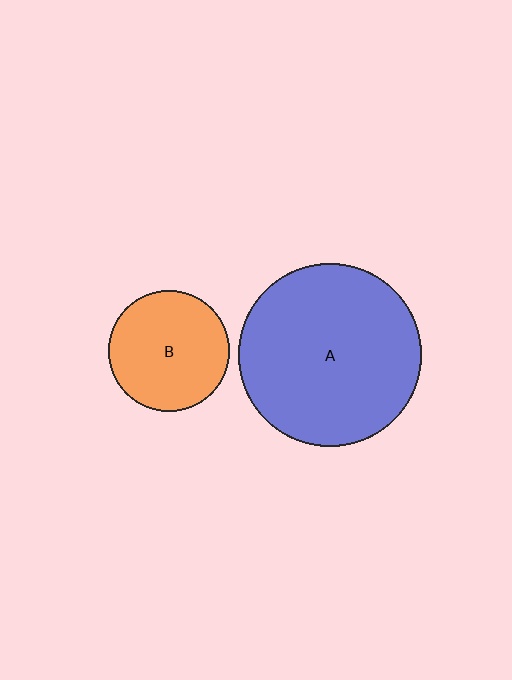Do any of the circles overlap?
No, none of the circles overlap.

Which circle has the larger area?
Circle A (blue).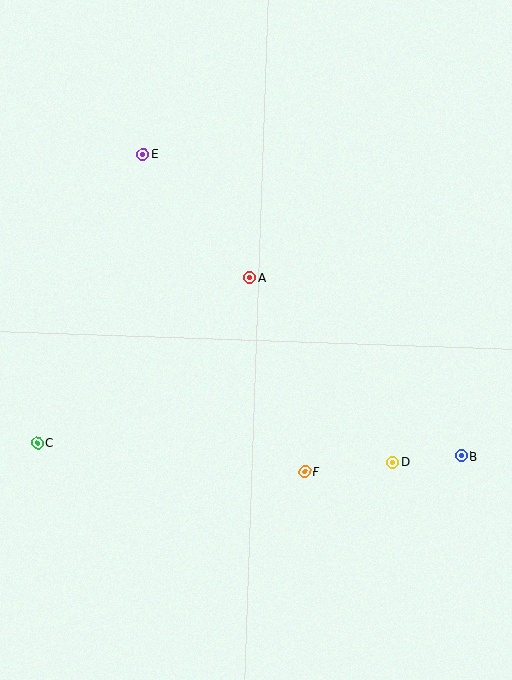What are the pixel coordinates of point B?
Point B is at (462, 456).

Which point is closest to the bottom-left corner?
Point C is closest to the bottom-left corner.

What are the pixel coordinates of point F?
Point F is at (305, 471).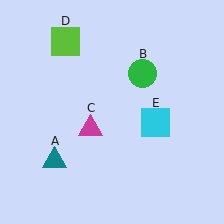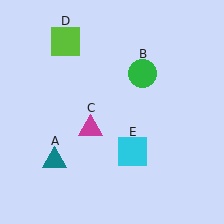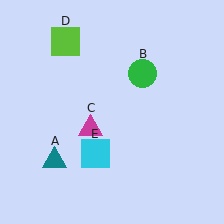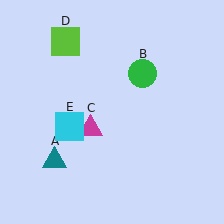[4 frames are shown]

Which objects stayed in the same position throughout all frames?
Teal triangle (object A) and green circle (object B) and magenta triangle (object C) and lime square (object D) remained stationary.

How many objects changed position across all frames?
1 object changed position: cyan square (object E).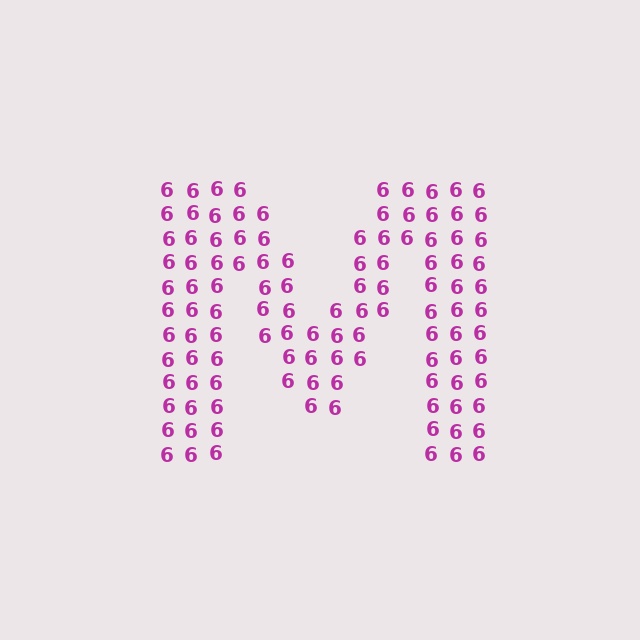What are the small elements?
The small elements are digit 6's.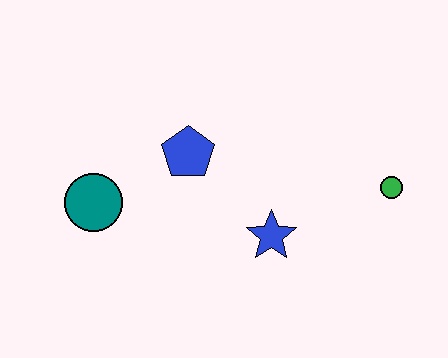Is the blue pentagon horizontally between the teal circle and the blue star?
Yes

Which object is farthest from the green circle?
The teal circle is farthest from the green circle.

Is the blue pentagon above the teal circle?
Yes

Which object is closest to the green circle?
The blue star is closest to the green circle.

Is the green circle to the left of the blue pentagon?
No